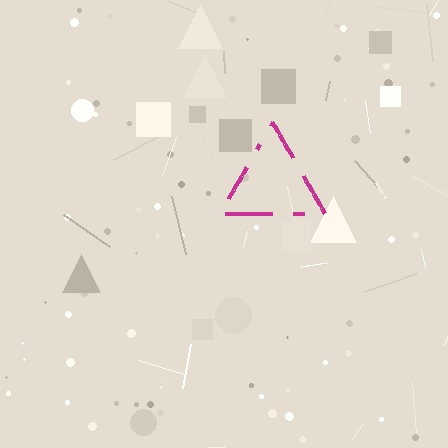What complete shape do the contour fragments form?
The contour fragments form a triangle.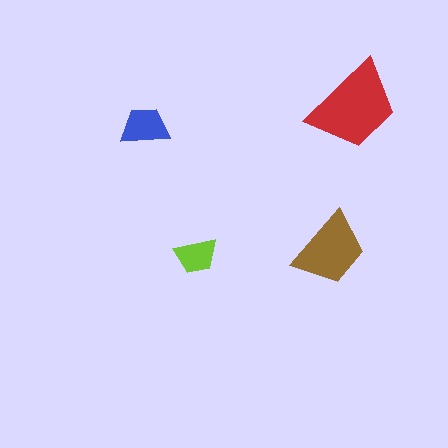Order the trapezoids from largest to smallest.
the red one, the brown one, the blue one, the lime one.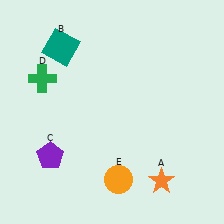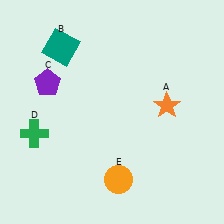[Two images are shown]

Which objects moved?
The objects that moved are: the orange star (A), the purple pentagon (C), the green cross (D).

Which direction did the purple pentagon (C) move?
The purple pentagon (C) moved up.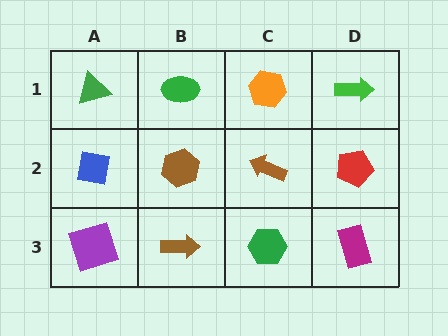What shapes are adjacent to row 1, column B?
A brown hexagon (row 2, column B), a green triangle (row 1, column A), an orange hexagon (row 1, column C).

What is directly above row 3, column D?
A red pentagon.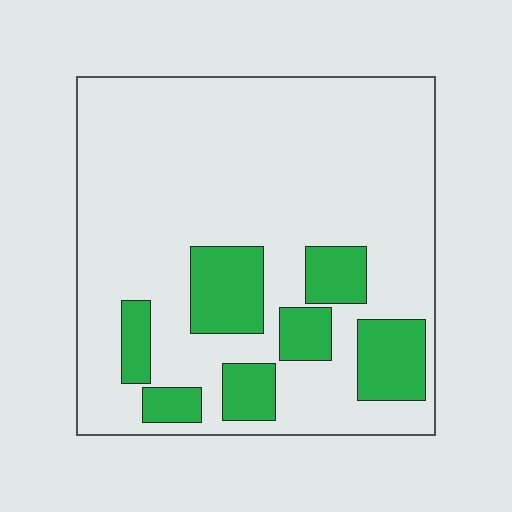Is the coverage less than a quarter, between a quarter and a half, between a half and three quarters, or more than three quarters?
Less than a quarter.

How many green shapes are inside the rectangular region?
7.